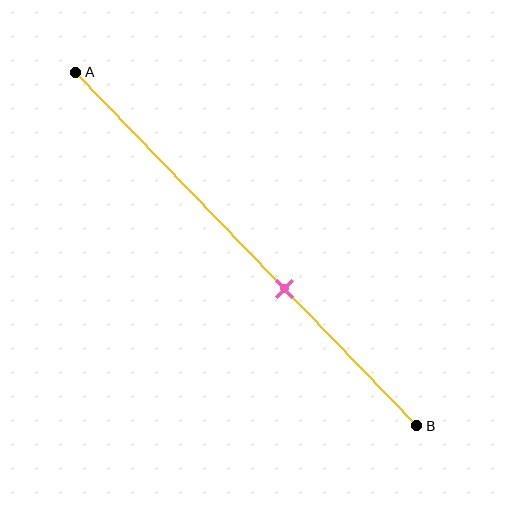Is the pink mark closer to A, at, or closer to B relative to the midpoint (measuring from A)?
The pink mark is closer to point B than the midpoint of segment AB.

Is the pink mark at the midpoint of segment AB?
No, the mark is at about 60% from A, not at the 50% midpoint.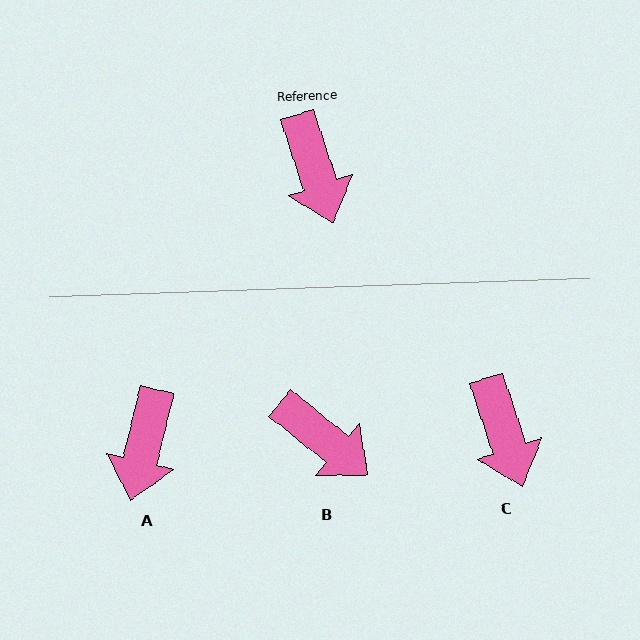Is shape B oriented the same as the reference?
No, it is off by about 32 degrees.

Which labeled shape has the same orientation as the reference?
C.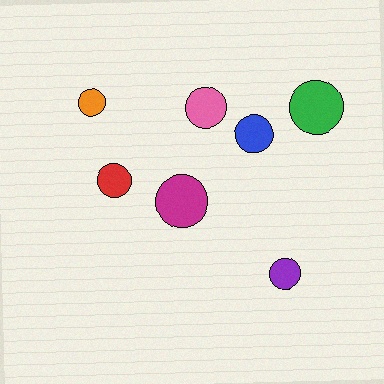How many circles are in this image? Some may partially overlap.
There are 7 circles.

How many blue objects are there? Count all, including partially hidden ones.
There is 1 blue object.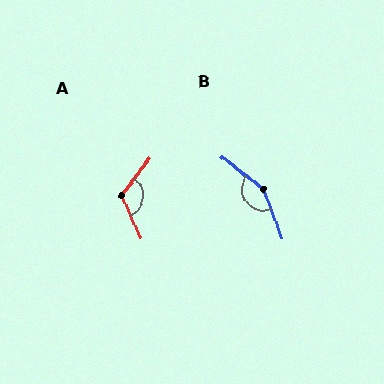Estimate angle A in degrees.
Approximately 118 degrees.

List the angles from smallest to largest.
A (118°), B (149°).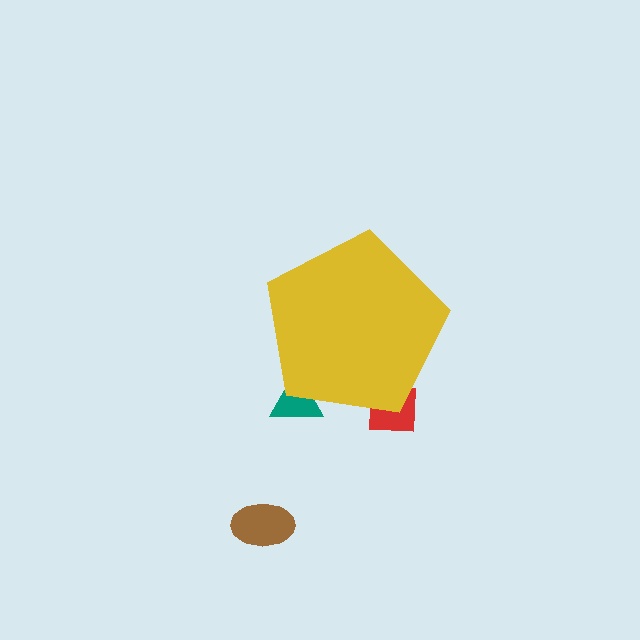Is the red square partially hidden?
Yes, the red square is partially hidden behind the yellow pentagon.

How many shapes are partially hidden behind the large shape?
2 shapes are partially hidden.